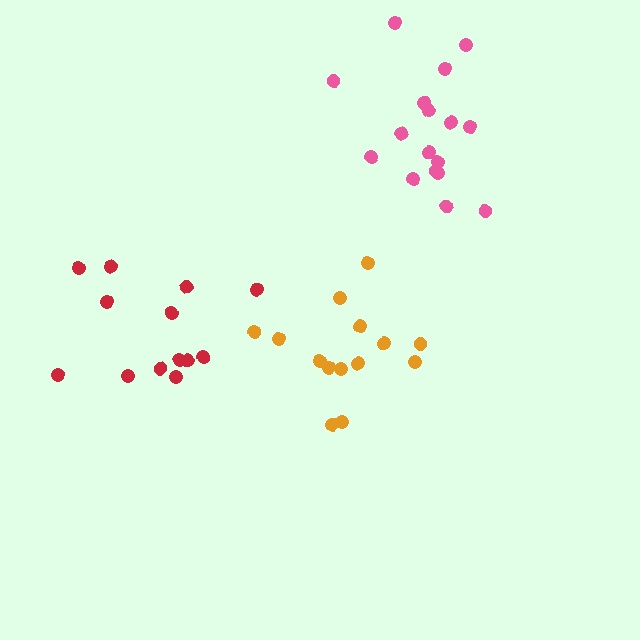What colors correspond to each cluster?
The clusters are colored: red, orange, pink.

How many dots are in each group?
Group 1: 13 dots, Group 2: 14 dots, Group 3: 17 dots (44 total).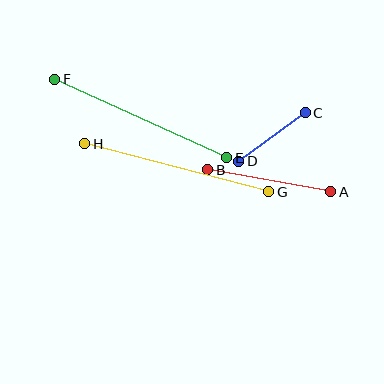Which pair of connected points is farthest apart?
Points G and H are farthest apart.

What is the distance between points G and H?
The distance is approximately 191 pixels.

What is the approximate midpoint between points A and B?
The midpoint is at approximately (269, 181) pixels.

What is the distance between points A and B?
The distance is approximately 125 pixels.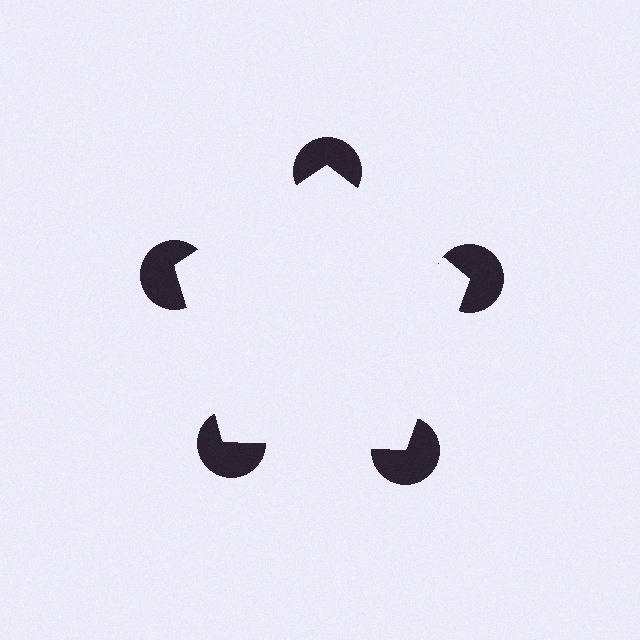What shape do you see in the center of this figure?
An illusory pentagon — its edges are inferred from the aligned wedge cuts in the pac-man discs, not physically drawn.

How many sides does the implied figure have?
5 sides.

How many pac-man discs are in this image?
There are 5 — one at each vertex of the illusory pentagon.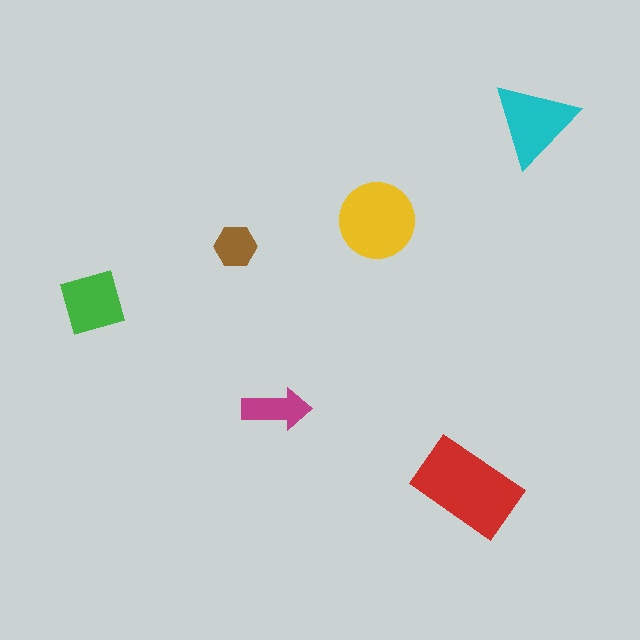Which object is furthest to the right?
The cyan triangle is rightmost.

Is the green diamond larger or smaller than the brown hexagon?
Larger.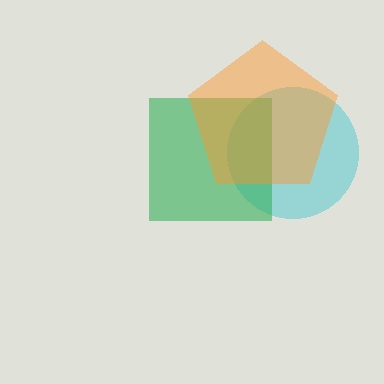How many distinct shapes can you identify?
There are 3 distinct shapes: a cyan circle, a green square, an orange pentagon.